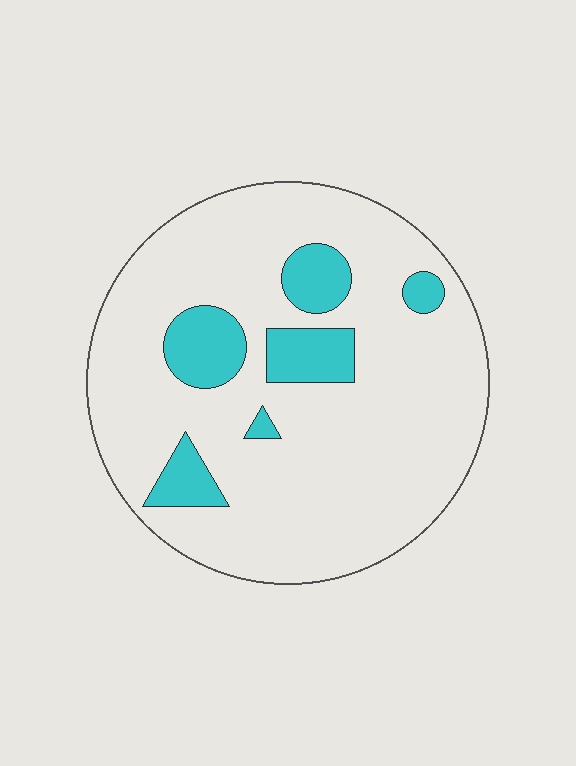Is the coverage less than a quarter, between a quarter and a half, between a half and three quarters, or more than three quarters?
Less than a quarter.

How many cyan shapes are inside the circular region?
6.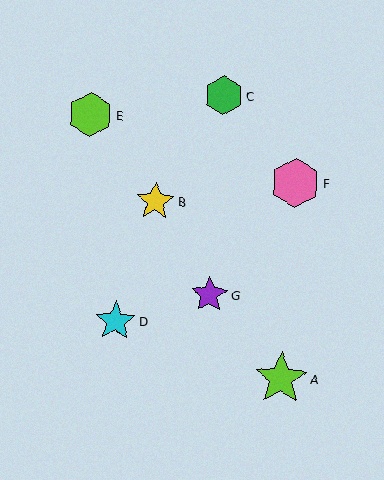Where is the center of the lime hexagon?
The center of the lime hexagon is at (90, 115).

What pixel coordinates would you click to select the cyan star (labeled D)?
Click at (116, 321) to select the cyan star D.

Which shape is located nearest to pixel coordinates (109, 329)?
The cyan star (labeled D) at (116, 321) is nearest to that location.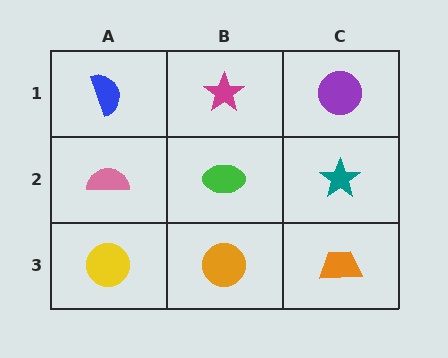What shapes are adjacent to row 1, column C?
A teal star (row 2, column C), a magenta star (row 1, column B).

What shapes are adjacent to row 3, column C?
A teal star (row 2, column C), an orange circle (row 3, column B).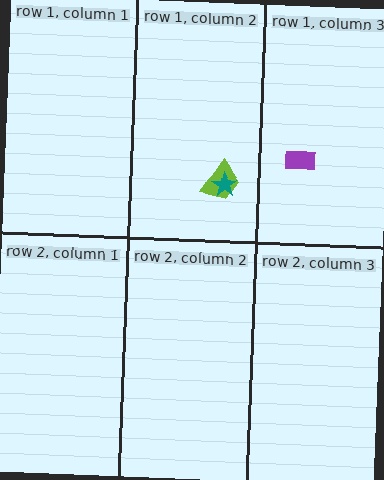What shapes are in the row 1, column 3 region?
The purple rectangle.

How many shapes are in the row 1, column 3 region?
1.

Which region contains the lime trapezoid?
The row 1, column 2 region.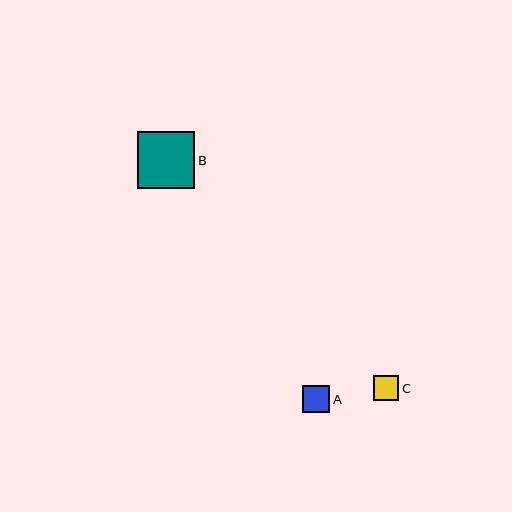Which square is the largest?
Square B is the largest with a size of approximately 58 pixels.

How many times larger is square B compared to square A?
Square B is approximately 2.1 times the size of square A.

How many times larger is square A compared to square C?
Square A is approximately 1.1 times the size of square C.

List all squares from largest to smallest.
From largest to smallest: B, A, C.